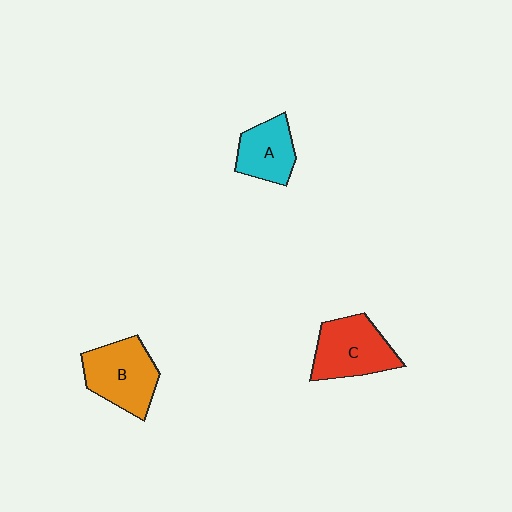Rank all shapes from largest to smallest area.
From largest to smallest: B (orange), C (red), A (cyan).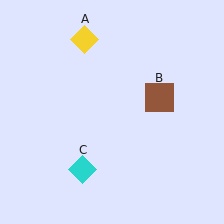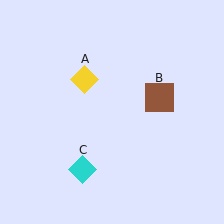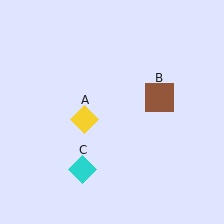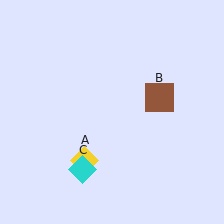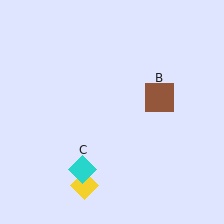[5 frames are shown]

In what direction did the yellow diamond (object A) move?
The yellow diamond (object A) moved down.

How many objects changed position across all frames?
1 object changed position: yellow diamond (object A).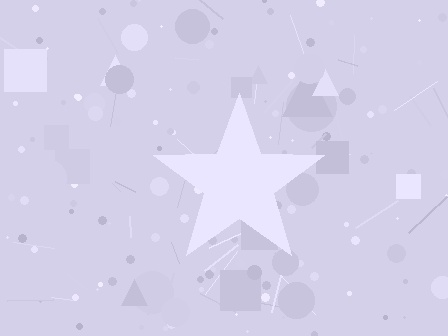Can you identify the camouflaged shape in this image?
The camouflaged shape is a star.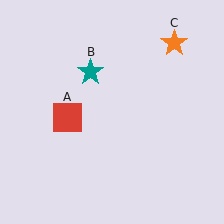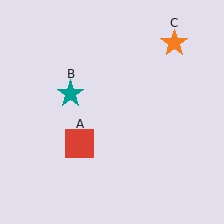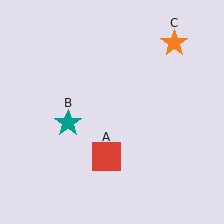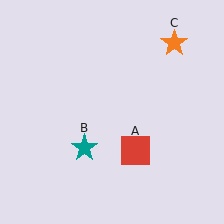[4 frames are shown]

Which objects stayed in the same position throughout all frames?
Orange star (object C) remained stationary.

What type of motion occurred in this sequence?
The red square (object A), teal star (object B) rotated counterclockwise around the center of the scene.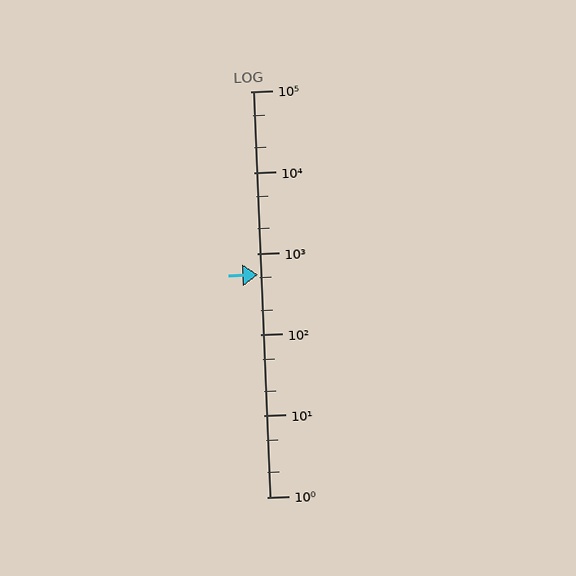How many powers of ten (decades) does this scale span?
The scale spans 5 decades, from 1 to 100000.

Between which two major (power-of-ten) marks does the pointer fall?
The pointer is between 100 and 1000.